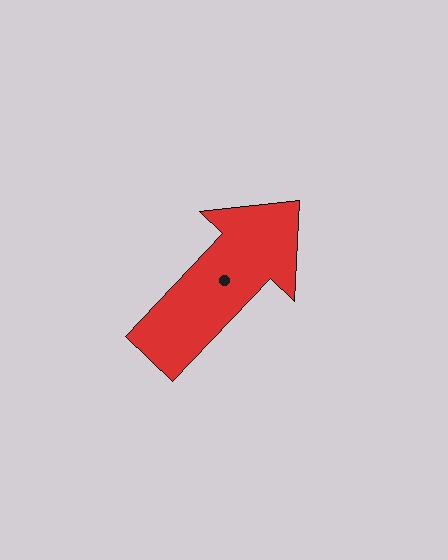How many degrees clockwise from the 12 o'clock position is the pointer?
Approximately 43 degrees.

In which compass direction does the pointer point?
Northeast.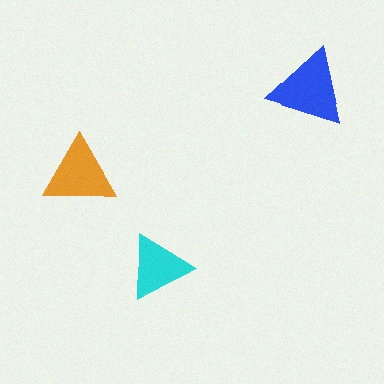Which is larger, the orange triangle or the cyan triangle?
The orange one.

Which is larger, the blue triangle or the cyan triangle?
The blue one.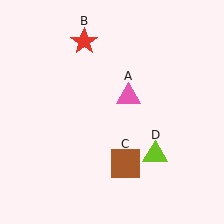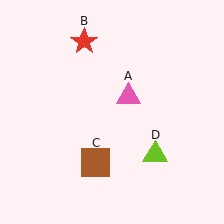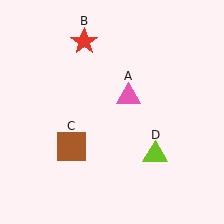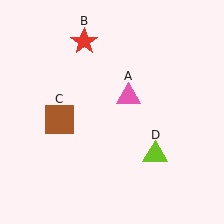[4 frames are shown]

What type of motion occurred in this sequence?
The brown square (object C) rotated clockwise around the center of the scene.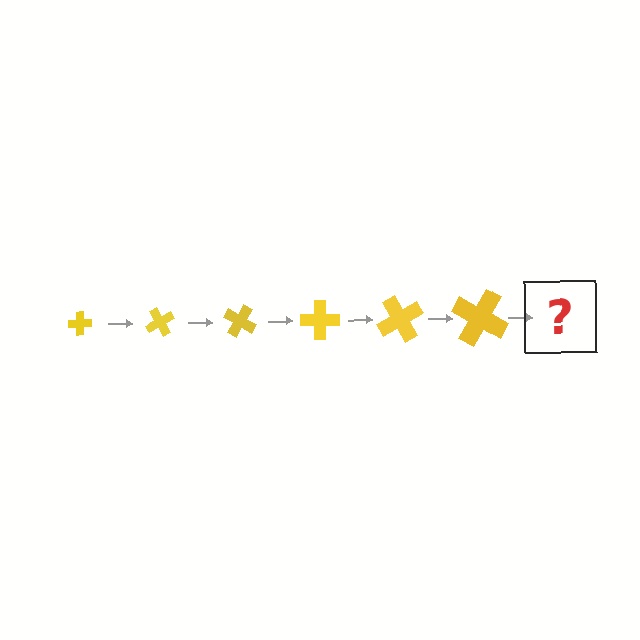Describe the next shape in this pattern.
It should be a cross, larger than the previous one and rotated 360 degrees from the start.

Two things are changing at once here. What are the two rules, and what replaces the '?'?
The two rules are that the cross grows larger each step and it rotates 60 degrees each step. The '?' should be a cross, larger than the previous one and rotated 360 degrees from the start.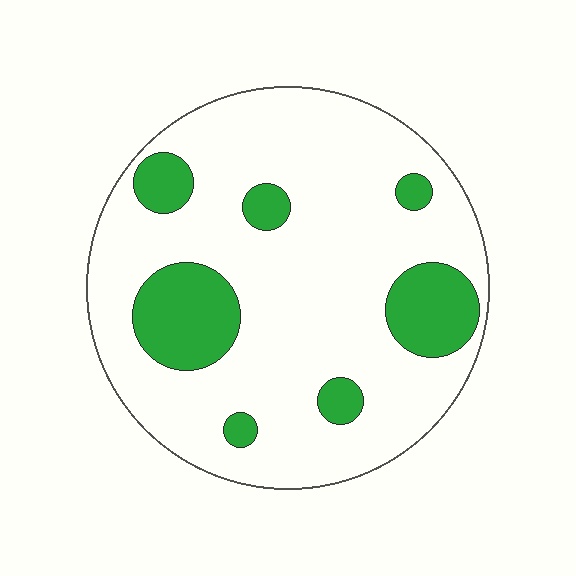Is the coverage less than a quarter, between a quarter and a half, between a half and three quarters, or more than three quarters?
Less than a quarter.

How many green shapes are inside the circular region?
7.